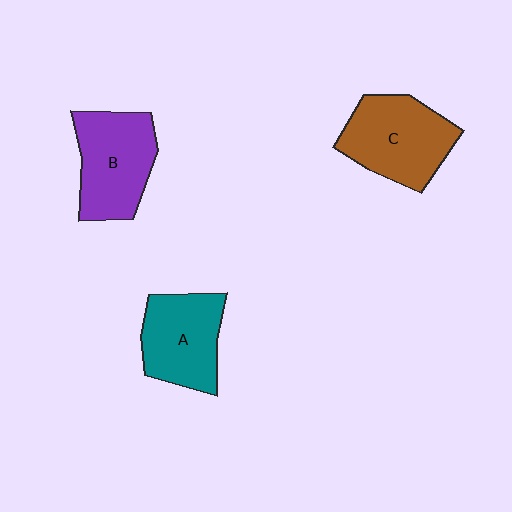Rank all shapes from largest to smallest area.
From largest to smallest: C (brown), B (purple), A (teal).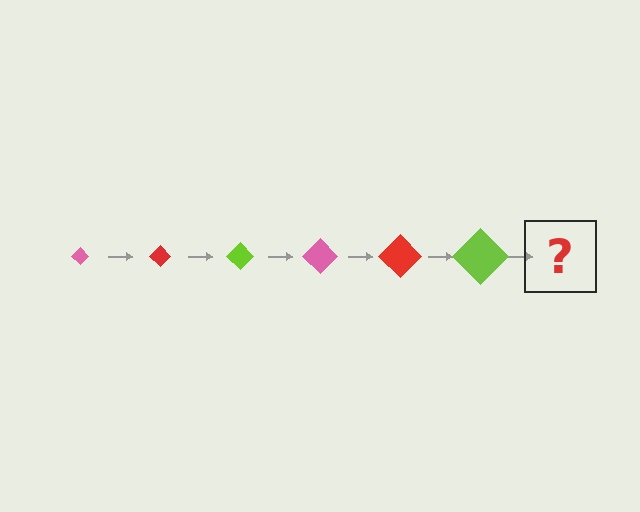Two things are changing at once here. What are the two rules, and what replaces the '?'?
The two rules are that the diamond grows larger each step and the color cycles through pink, red, and lime. The '?' should be a pink diamond, larger than the previous one.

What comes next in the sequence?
The next element should be a pink diamond, larger than the previous one.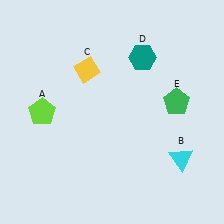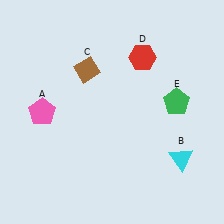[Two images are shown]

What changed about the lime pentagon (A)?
In Image 1, A is lime. In Image 2, it changed to pink.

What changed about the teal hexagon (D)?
In Image 1, D is teal. In Image 2, it changed to red.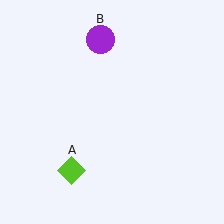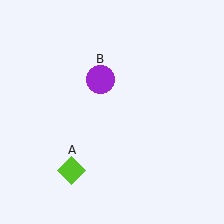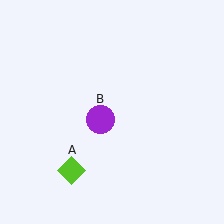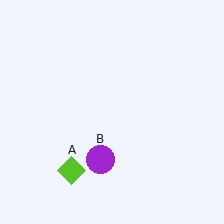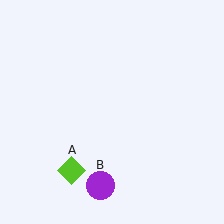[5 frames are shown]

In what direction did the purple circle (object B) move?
The purple circle (object B) moved down.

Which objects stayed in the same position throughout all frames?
Lime diamond (object A) remained stationary.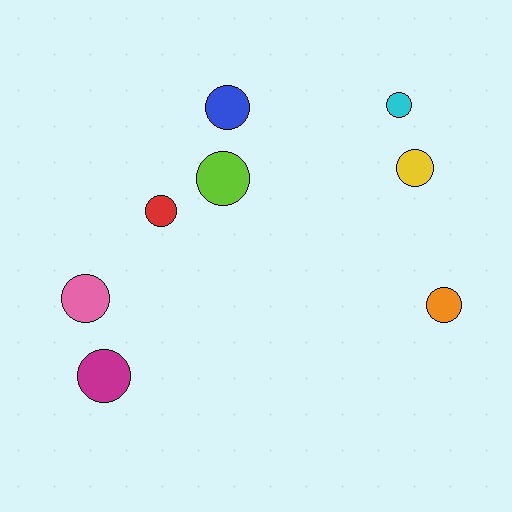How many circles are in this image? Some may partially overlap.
There are 8 circles.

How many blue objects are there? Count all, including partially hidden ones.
There is 1 blue object.